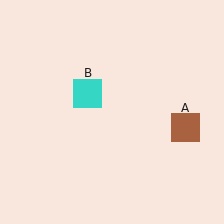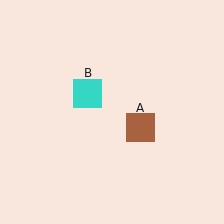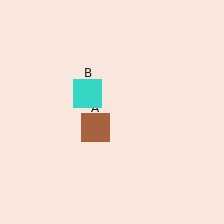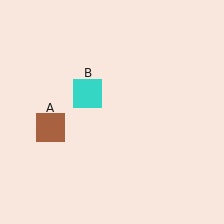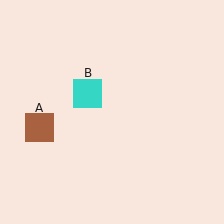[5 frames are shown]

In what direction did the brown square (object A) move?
The brown square (object A) moved left.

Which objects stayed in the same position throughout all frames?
Cyan square (object B) remained stationary.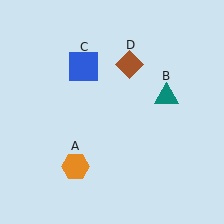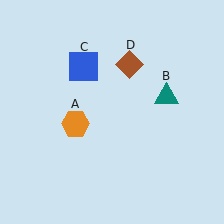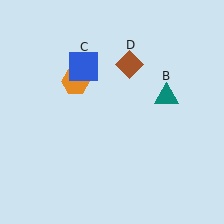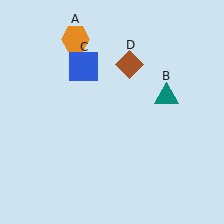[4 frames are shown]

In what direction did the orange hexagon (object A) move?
The orange hexagon (object A) moved up.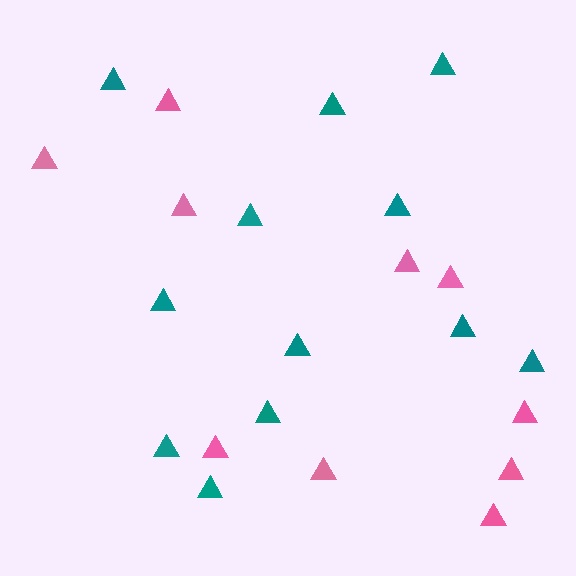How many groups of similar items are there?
There are 2 groups: one group of teal triangles (12) and one group of pink triangles (10).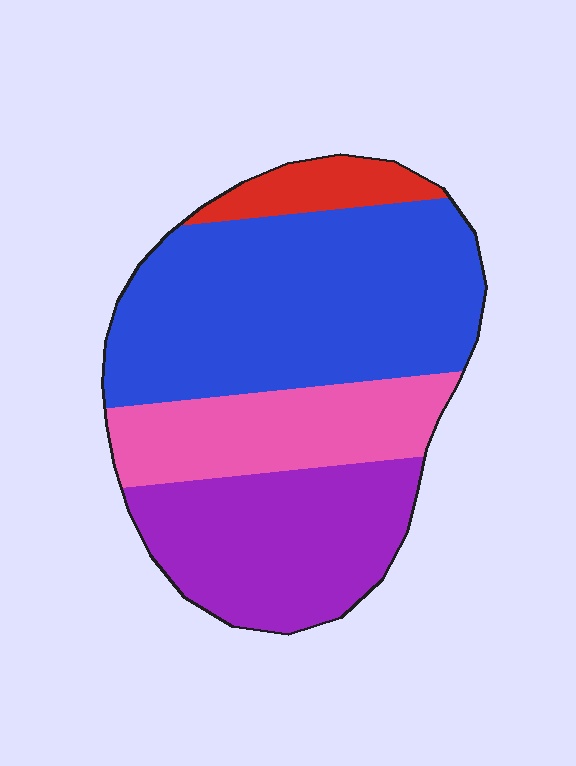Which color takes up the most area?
Blue, at roughly 45%.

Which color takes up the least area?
Red, at roughly 5%.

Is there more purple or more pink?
Purple.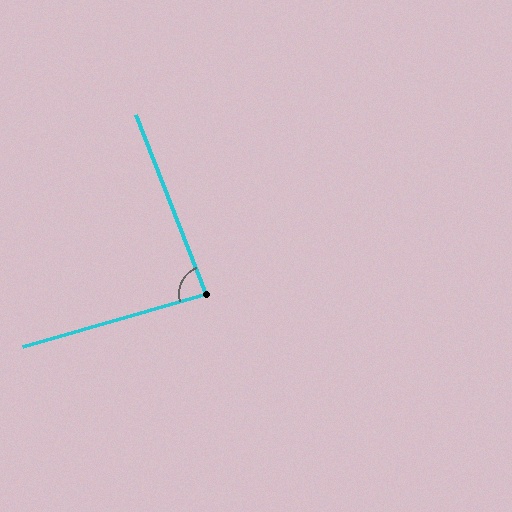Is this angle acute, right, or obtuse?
It is acute.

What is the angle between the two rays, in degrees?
Approximately 85 degrees.